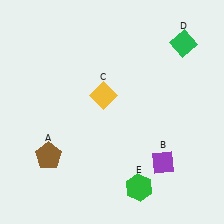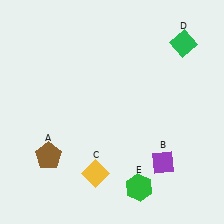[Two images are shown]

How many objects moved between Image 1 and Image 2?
1 object moved between the two images.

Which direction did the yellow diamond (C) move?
The yellow diamond (C) moved down.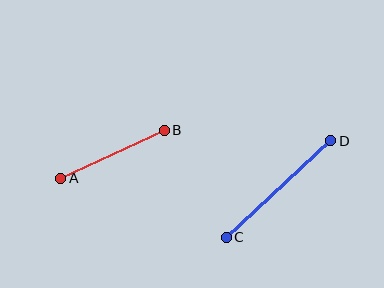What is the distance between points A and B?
The distance is approximately 114 pixels.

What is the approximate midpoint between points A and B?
The midpoint is at approximately (112, 154) pixels.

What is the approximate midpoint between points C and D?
The midpoint is at approximately (278, 189) pixels.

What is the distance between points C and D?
The distance is approximately 142 pixels.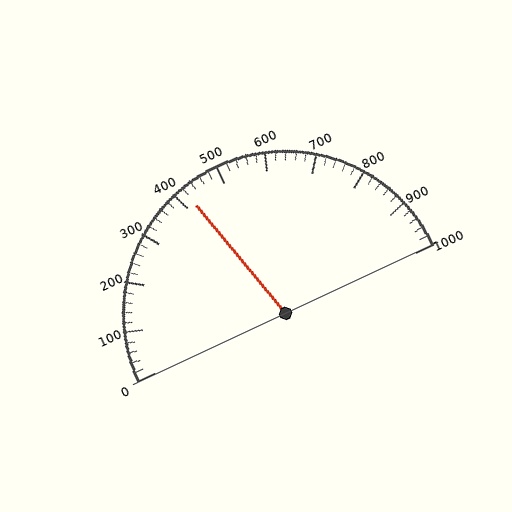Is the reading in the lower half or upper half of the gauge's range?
The reading is in the lower half of the range (0 to 1000).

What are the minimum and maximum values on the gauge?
The gauge ranges from 0 to 1000.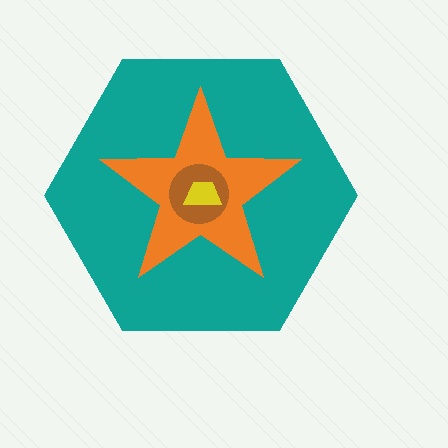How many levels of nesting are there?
4.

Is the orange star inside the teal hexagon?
Yes.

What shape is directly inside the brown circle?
The yellow trapezoid.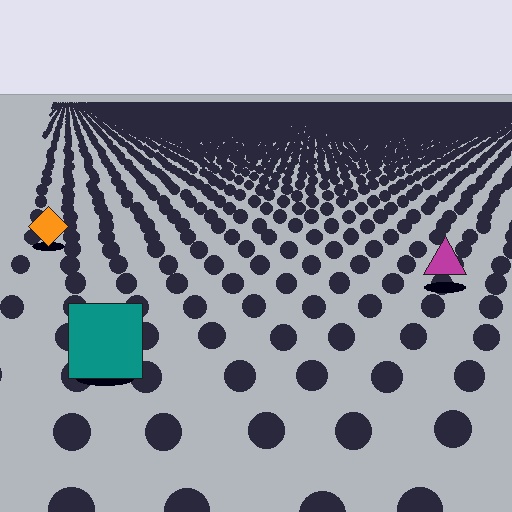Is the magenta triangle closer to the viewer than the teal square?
No. The teal square is closer — you can tell from the texture gradient: the ground texture is coarser near it.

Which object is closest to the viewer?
The teal square is closest. The texture marks near it are larger and more spread out.